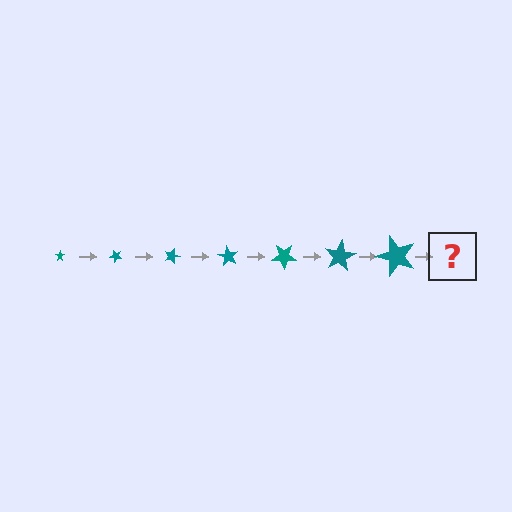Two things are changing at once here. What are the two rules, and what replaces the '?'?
The two rules are that the star grows larger each step and it rotates 45 degrees each step. The '?' should be a star, larger than the previous one and rotated 315 degrees from the start.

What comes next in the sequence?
The next element should be a star, larger than the previous one and rotated 315 degrees from the start.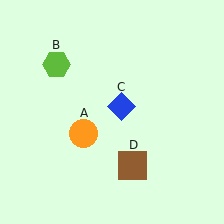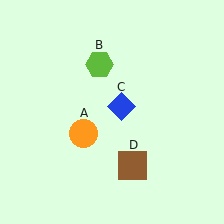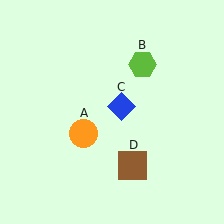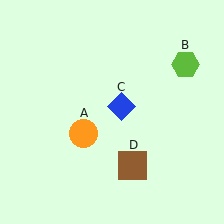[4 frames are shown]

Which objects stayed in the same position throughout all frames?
Orange circle (object A) and blue diamond (object C) and brown square (object D) remained stationary.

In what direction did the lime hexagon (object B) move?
The lime hexagon (object B) moved right.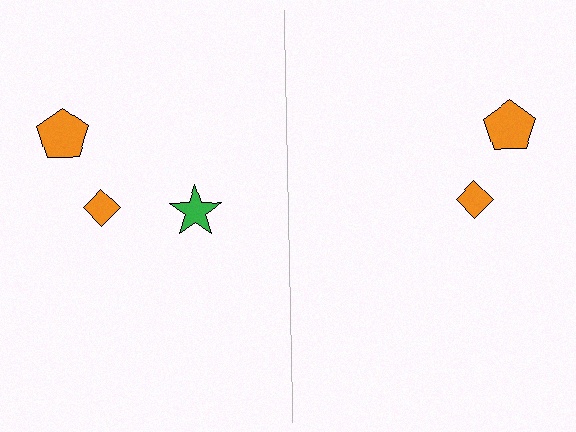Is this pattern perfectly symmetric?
No, the pattern is not perfectly symmetric. A green star is missing from the right side.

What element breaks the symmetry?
A green star is missing from the right side.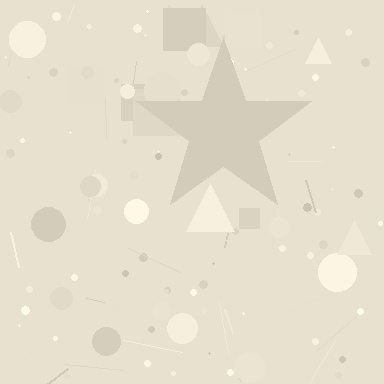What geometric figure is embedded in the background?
A star is embedded in the background.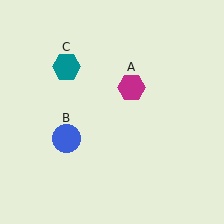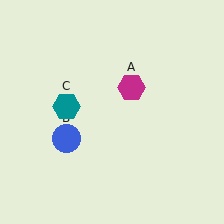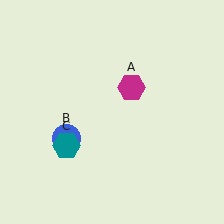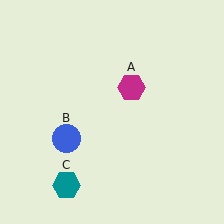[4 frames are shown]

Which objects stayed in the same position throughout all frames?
Magenta hexagon (object A) and blue circle (object B) remained stationary.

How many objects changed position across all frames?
1 object changed position: teal hexagon (object C).